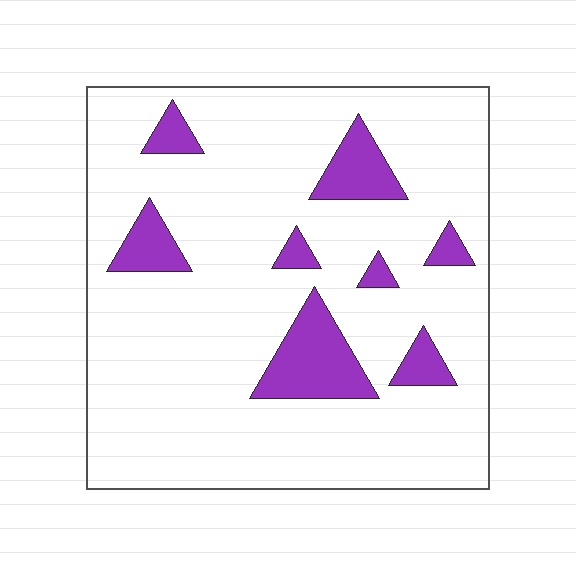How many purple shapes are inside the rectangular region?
8.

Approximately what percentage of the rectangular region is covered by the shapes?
Approximately 15%.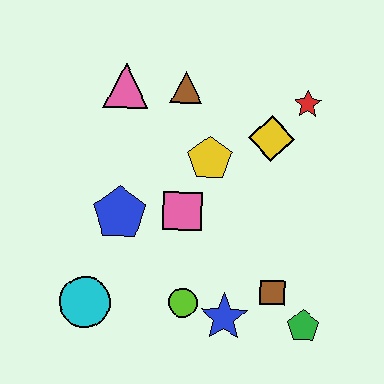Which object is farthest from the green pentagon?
The pink triangle is farthest from the green pentagon.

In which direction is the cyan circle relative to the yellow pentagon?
The cyan circle is below the yellow pentagon.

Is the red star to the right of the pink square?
Yes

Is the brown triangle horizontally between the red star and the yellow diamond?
No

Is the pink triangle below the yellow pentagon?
No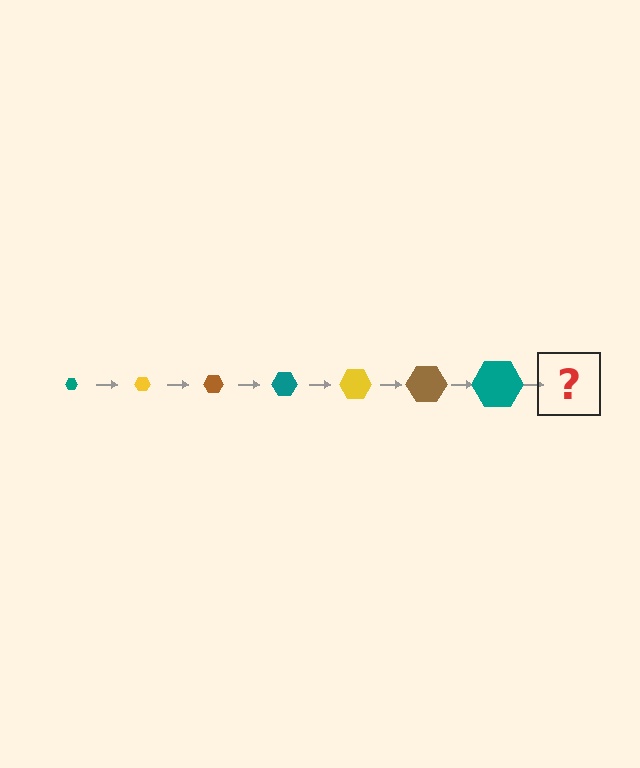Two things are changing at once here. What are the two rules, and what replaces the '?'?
The two rules are that the hexagon grows larger each step and the color cycles through teal, yellow, and brown. The '?' should be a yellow hexagon, larger than the previous one.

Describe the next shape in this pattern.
It should be a yellow hexagon, larger than the previous one.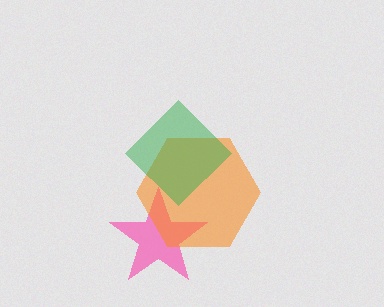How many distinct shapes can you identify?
There are 3 distinct shapes: a pink star, an orange hexagon, a green diamond.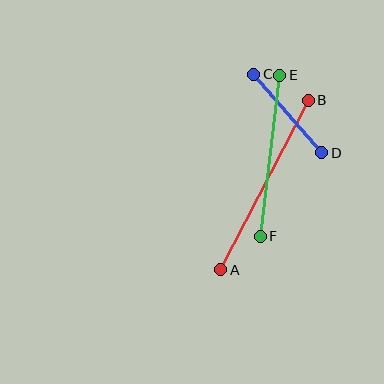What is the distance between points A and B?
The distance is approximately 191 pixels.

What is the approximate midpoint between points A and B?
The midpoint is at approximately (265, 185) pixels.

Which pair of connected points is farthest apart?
Points A and B are farthest apart.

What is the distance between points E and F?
The distance is approximately 162 pixels.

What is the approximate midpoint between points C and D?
The midpoint is at approximately (288, 114) pixels.